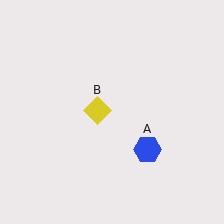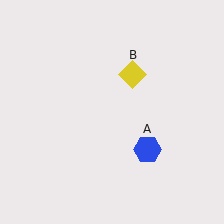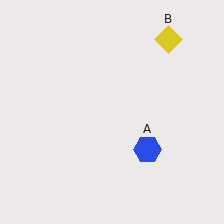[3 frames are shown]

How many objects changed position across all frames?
1 object changed position: yellow diamond (object B).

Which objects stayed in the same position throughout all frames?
Blue hexagon (object A) remained stationary.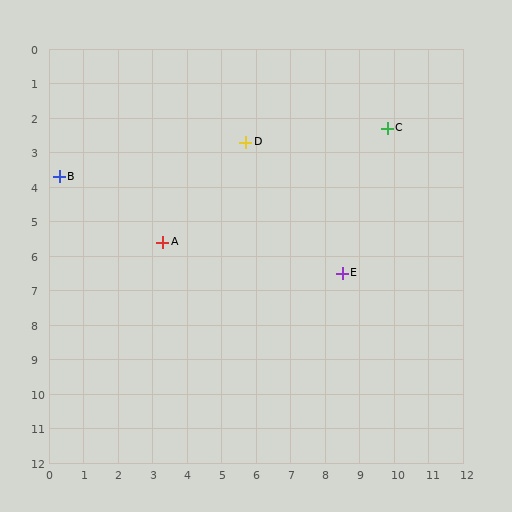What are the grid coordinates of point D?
Point D is at approximately (5.7, 2.7).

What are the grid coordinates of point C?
Point C is at approximately (9.8, 2.3).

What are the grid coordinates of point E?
Point E is at approximately (8.5, 6.5).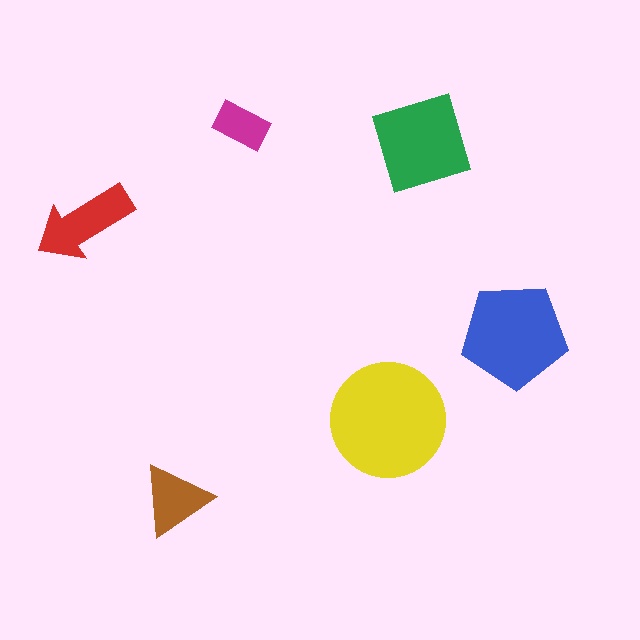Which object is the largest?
The yellow circle.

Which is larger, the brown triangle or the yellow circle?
The yellow circle.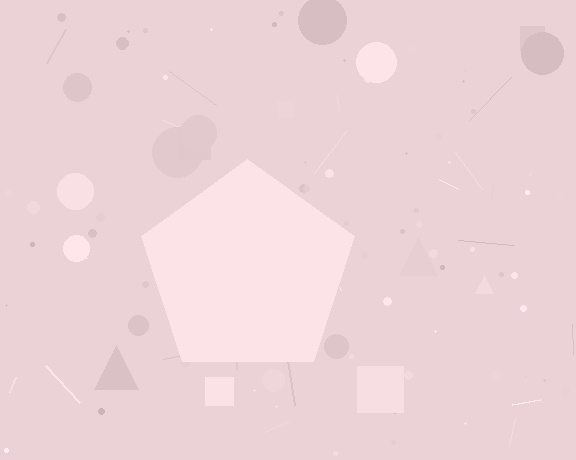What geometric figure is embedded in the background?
A pentagon is embedded in the background.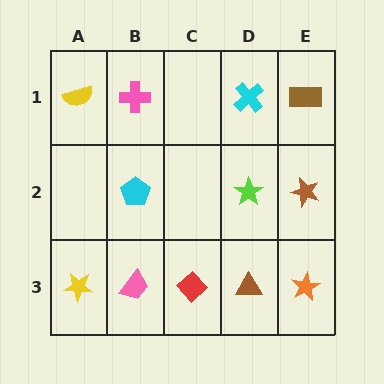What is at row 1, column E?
A brown rectangle.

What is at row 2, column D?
A lime star.